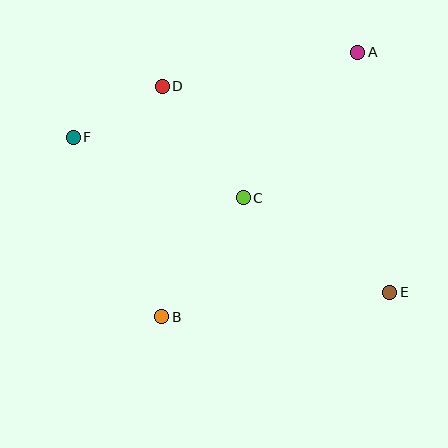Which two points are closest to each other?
Points D and F are closest to each other.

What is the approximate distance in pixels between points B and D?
The distance between B and D is approximately 230 pixels.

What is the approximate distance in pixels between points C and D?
The distance between C and D is approximately 137 pixels.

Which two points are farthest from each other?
Points E and F are farthest from each other.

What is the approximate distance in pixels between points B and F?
The distance between B and F is approximately 200 pixels.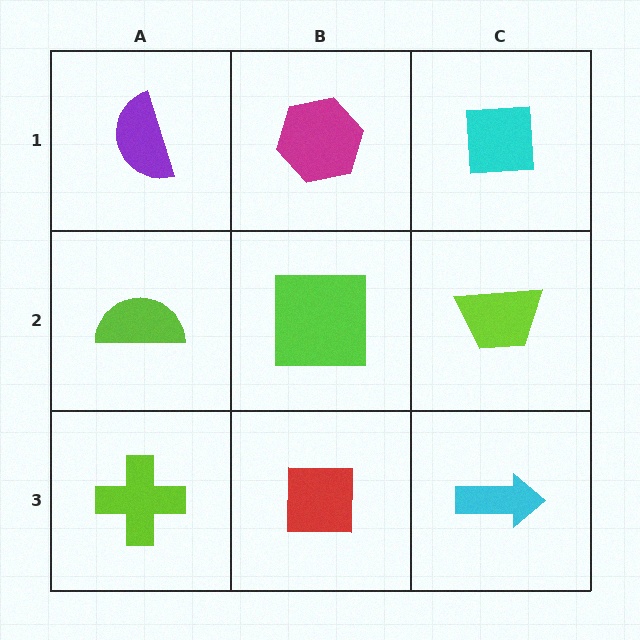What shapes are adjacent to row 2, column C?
A cyan square (row 1, column C), a cyan arrow (row 3, column C), a lime square (row 2, column B).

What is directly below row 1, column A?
A lime semicircle.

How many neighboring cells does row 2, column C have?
3.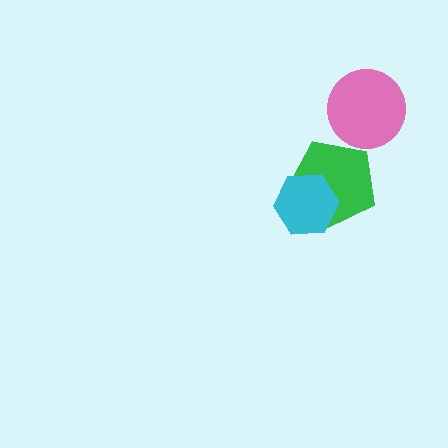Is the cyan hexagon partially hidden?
No, no other shape covers it.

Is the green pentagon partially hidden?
Yes, it is partially covered by another shape.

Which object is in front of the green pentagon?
The cyan hexagon is in front of the green pentagon.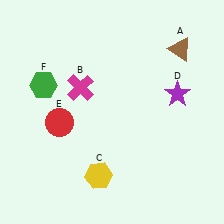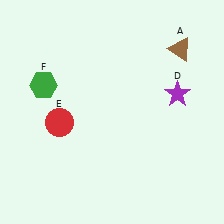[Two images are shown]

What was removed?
The magenta cross (B), the yellow hexagon (C) were removed in Image 2.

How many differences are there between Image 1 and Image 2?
There are 2 differences between the two images.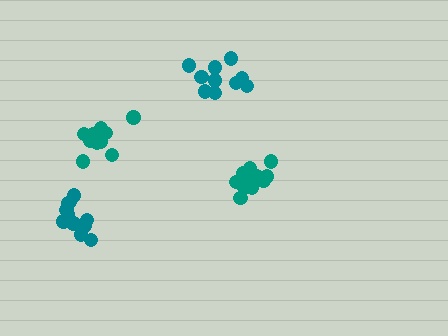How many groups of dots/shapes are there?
There are 4 groups.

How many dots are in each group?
Group 1: 11 dots, Group 2: 12 dots, Group 3: 13 dots, Group 4: 10 dots (46 total).